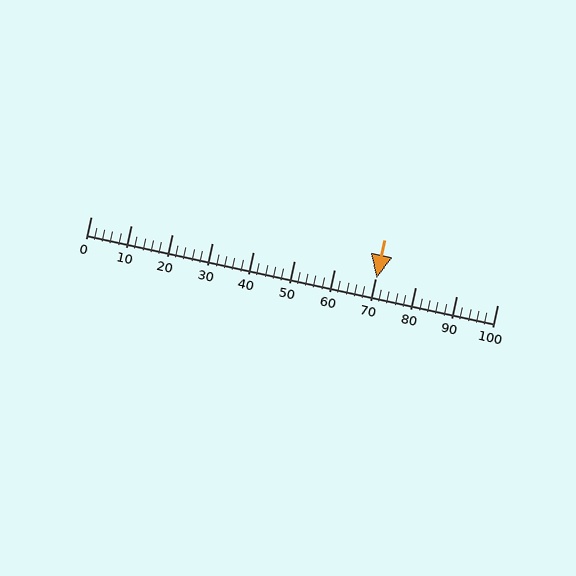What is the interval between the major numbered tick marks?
The major tick marks are spaced 10 units apart.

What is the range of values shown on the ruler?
The ruler shows values from 0 to 100.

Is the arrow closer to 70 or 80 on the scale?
The arrow is closer to 70.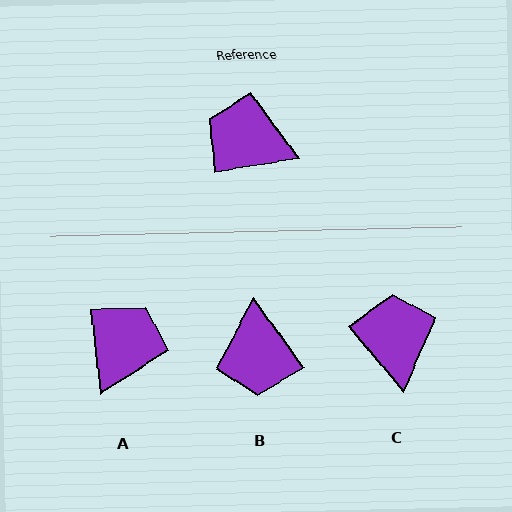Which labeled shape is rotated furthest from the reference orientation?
B, about 116 degrees away.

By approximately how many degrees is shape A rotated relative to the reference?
Approximately 93 degrees clockwise.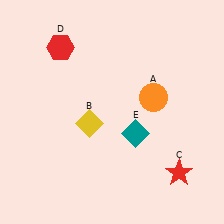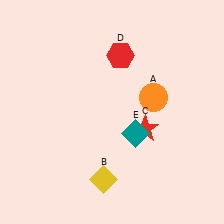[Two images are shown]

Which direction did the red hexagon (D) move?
The red hexagon (D) moved right.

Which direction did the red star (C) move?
The red star (C) moved up.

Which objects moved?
The objects that moved are: the yellow diamond (B), the red star (C), the red hexagon (D).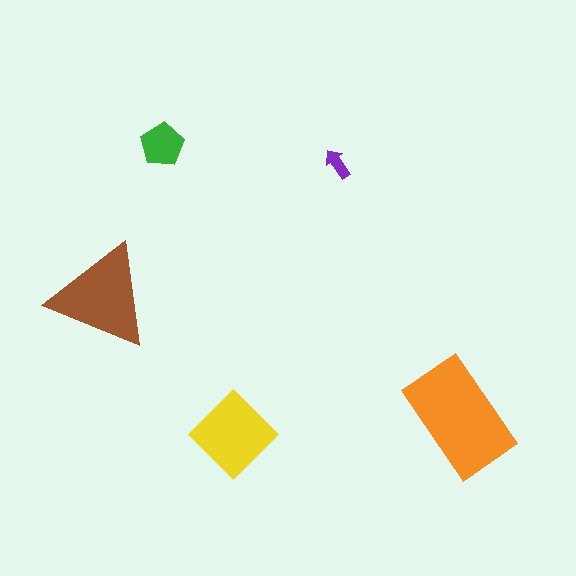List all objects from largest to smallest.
The orange rectangle, the brown triangle, the yellow diamond, the green pentagon, the purple arrow.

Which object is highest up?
The green pentagon is topmost.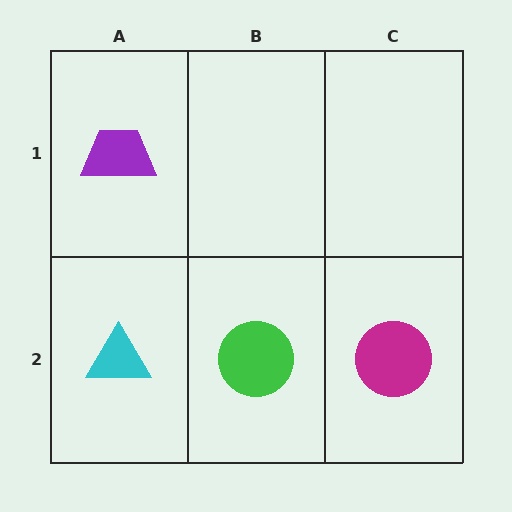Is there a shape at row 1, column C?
No, that cell is empty.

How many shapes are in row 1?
1 shape.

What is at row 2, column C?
A magenta circle.